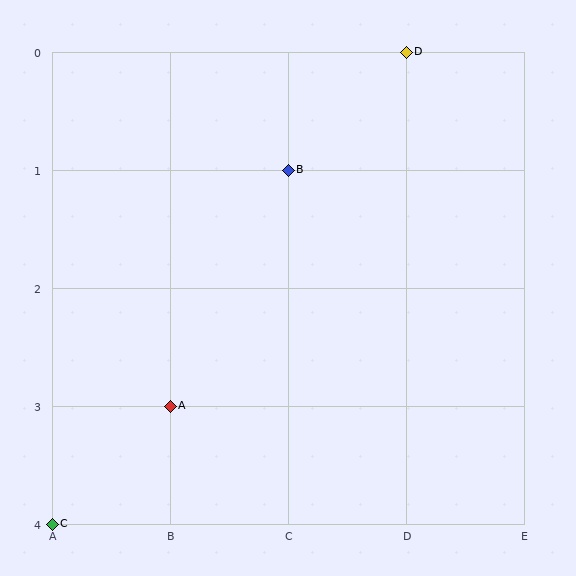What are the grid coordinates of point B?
Point B is at grid coordinates (C, 1).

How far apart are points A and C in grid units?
Points A and C are 1 column and 1 row apart (about 1.4 grid units diagonally).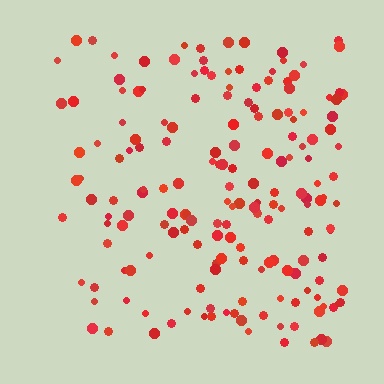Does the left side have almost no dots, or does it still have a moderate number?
Still a moderate number, just noticeably fewer than the right.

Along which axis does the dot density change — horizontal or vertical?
Horizontal.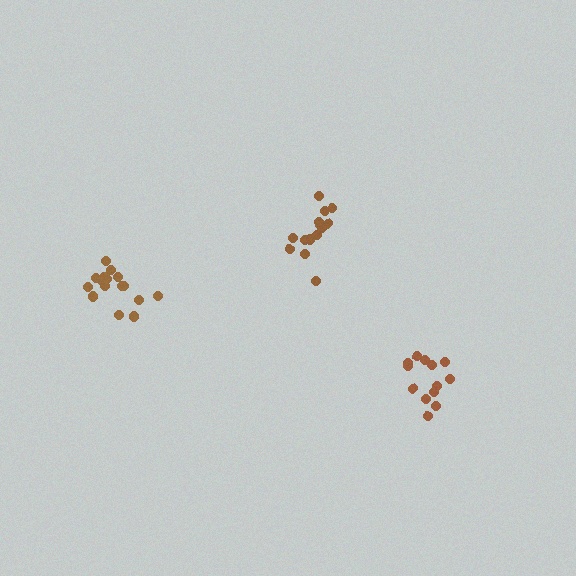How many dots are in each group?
Group 1: 16 dots, Group 2: 13 dots, Group 3: 17 dots (46 total).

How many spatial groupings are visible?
There are 3 spatial groupings.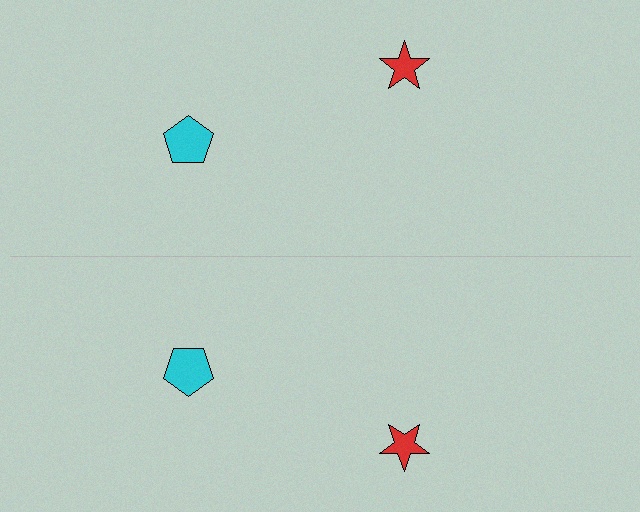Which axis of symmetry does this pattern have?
The pattern has a horizontal axis of symmetry running through the center of the image.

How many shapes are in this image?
There are 4 shapes in this image.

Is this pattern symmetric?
Yes, this pattern has bilateral (reflection) symmetry.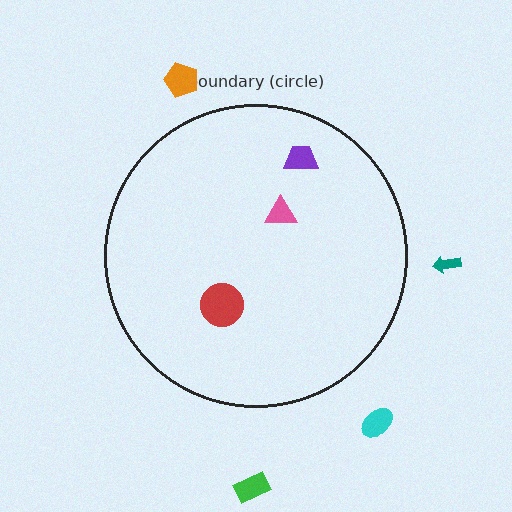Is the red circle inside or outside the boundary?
Inside.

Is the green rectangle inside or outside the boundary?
Outside.